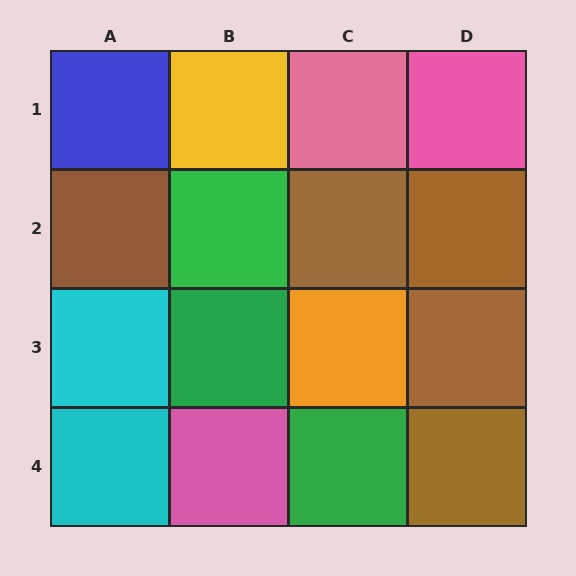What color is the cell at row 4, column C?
Green.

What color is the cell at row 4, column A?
Cyan.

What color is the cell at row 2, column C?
Brown.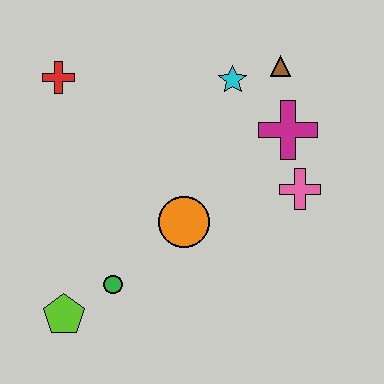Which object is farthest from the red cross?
The pink cross is farthest from the red cross.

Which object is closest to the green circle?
The lime pentagon is closest to the green circle.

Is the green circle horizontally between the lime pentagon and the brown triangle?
Yes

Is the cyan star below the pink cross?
No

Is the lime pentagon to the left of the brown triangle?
Yes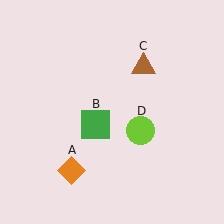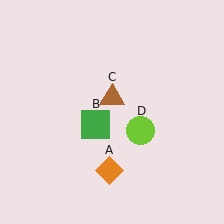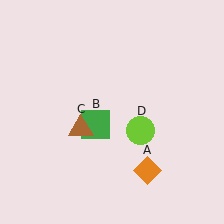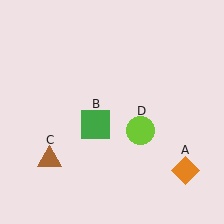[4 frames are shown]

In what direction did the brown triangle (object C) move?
The brown triangle (object C) moved down and to the left.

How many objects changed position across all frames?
2 objects changed position: orange diamond (object A), brown triangle (object C).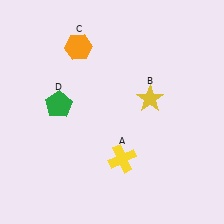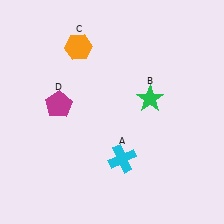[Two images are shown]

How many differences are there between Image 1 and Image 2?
There are 3 differences between the two images.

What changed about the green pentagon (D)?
In Image 1, D is green. In Image 2, it changed to magenta.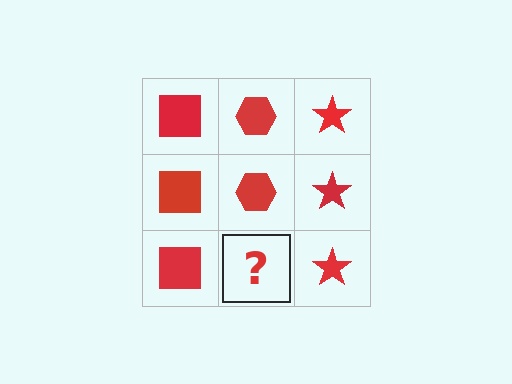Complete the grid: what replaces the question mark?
The question mark should be replaced with a red hexagon.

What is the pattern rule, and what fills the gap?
The rule is that each column has a consistent shape. The gap should be filled with a red hexagon.